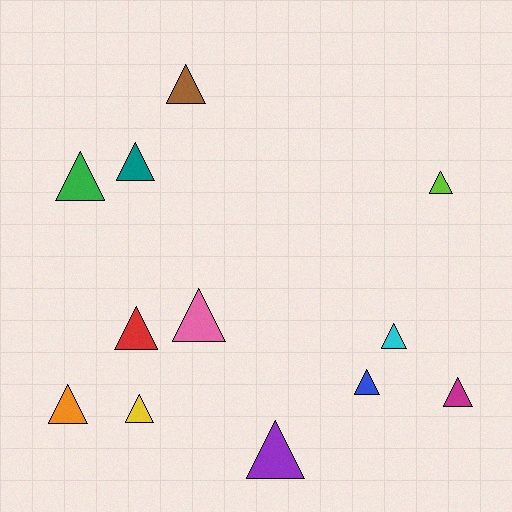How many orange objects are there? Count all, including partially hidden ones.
There is 1 orange object.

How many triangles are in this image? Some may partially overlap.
There are 12 triangles.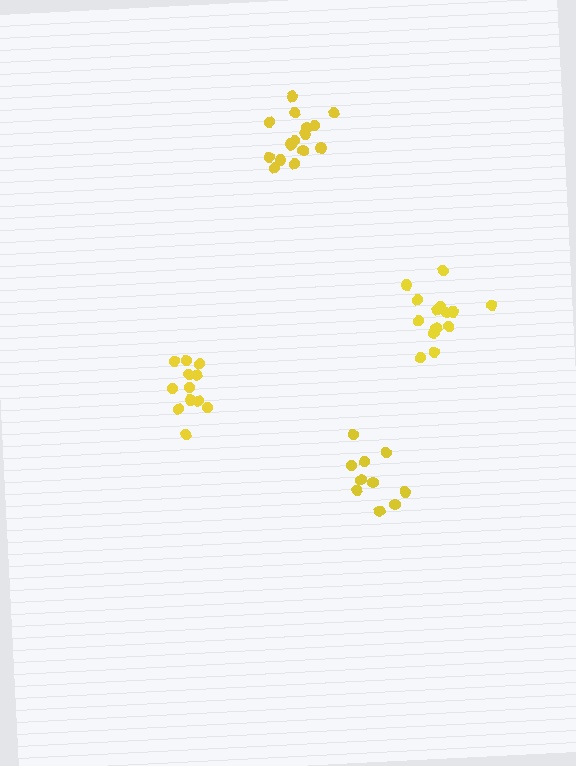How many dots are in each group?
Group 1: 10 dots, Group 2: 12 dots, Group 3: 14 dots, Group 4: 16 dots (52 total).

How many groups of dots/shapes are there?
There are 4 groups.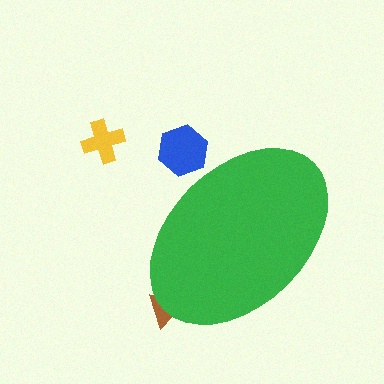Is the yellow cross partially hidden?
No, the yellow cross is fully visible.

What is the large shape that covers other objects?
A green ellipse.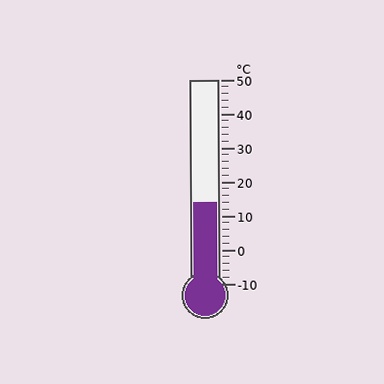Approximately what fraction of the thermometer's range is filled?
The thermometer is filled to approximately 40% of its range.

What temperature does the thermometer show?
The thermometer shows approximately 14°C.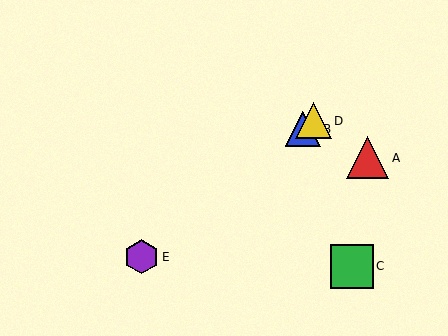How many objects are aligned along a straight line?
3 objects (B, D, E) are aligned along a straight line.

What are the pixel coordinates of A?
Object A is at (368, 158).